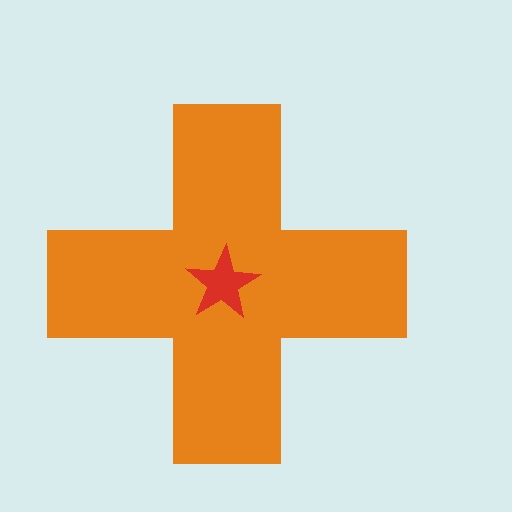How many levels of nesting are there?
2.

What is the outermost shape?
The orange cross.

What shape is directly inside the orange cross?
The red star.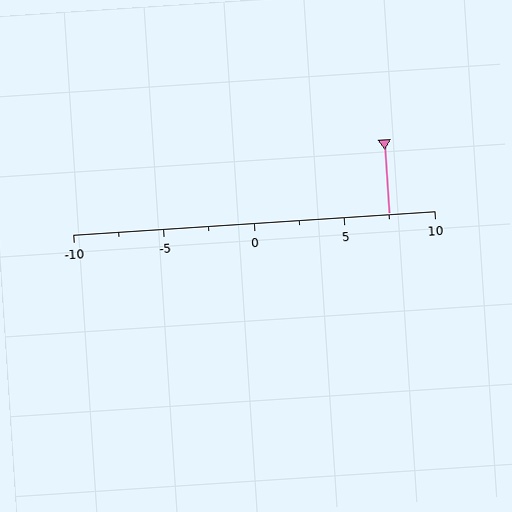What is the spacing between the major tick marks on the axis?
The major ticks are spaced 5 apart.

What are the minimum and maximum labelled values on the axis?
The axis runs from -10 to 10.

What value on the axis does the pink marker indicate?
The marker indicates approximately 7.5.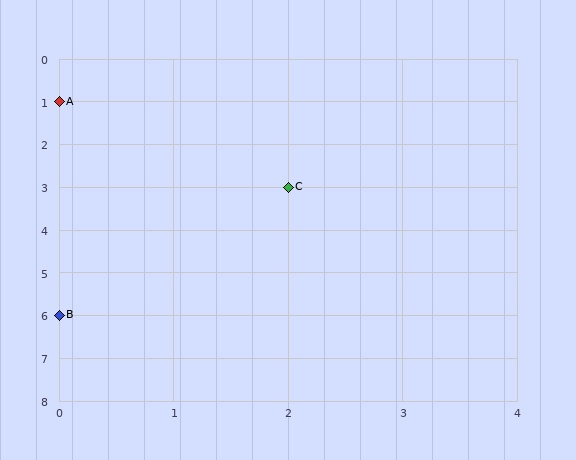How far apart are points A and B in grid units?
Points A and B are 5 rows apart.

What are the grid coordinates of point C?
Point C is at grid coordinates (2, 3).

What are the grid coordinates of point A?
Point A is at grid coordinates (0, 1).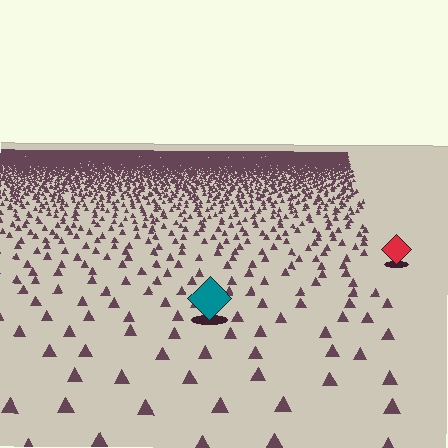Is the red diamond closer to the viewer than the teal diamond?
No. The teal diamond is closer — you can tell from the texture gradient: the ground texture is coarser near it.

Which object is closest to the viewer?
The teal diamond is closest. The texture marks near it are larger and more spread out.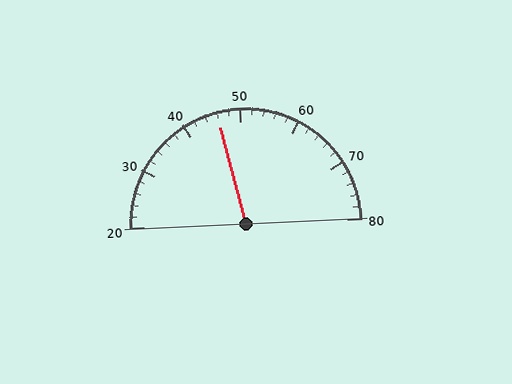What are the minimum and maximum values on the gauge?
The gauge ranges from 20 to 80.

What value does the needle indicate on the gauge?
The needle indicates approximately 46.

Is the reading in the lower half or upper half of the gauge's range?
The reading is in the lower half of the range (20 to 80).